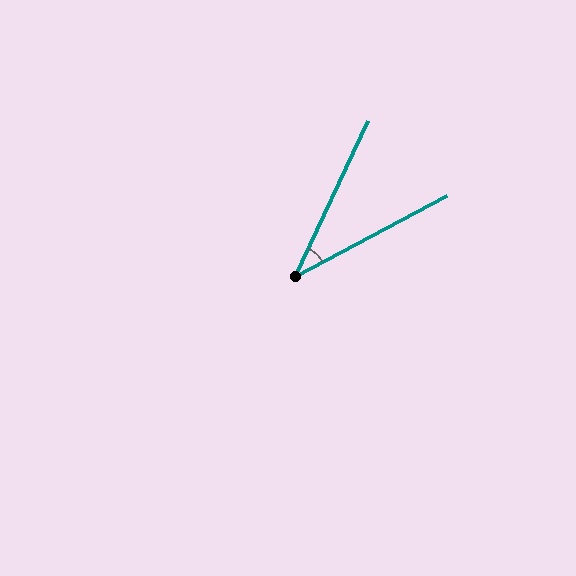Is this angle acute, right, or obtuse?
It is acute.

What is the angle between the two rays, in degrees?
Approximately 37 degrees.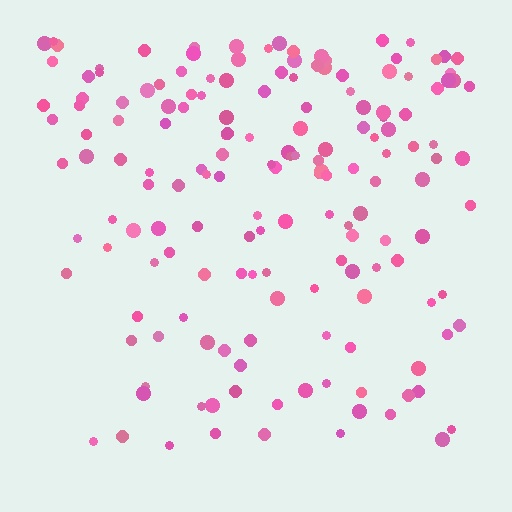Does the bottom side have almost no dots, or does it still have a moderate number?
Still a moderate number, just noticeably fewer than the top.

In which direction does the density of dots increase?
From bottom to top, with the top side densest.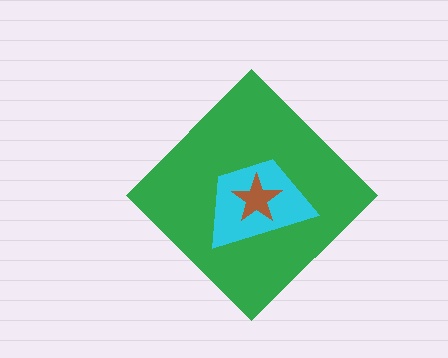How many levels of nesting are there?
3.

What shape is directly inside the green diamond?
The cyan trapezoid.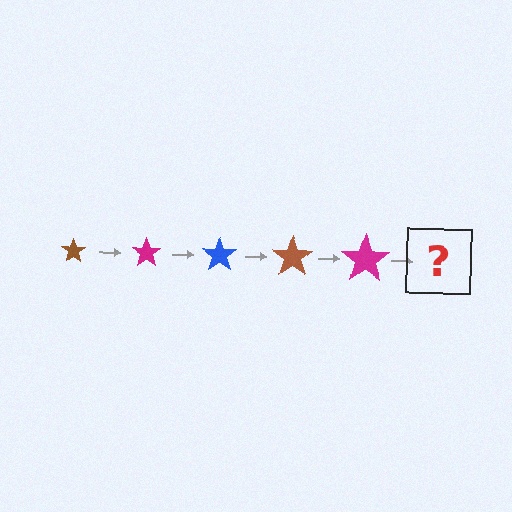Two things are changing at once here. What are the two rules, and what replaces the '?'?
The two rules are that the star grows larger each step and the color cycles through brown, magenta, and blue. The '?' should be a blue star, larger than the previous one.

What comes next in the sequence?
The next element should be a blue star, larger than the previous one.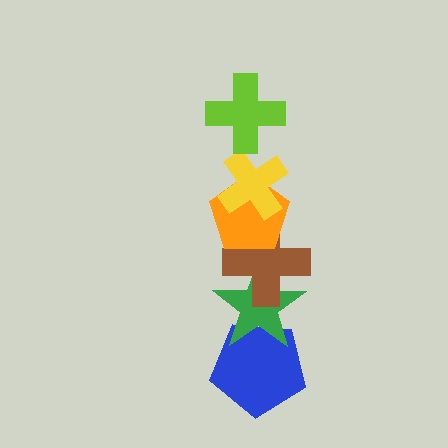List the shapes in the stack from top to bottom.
From top to bottom: the lime cross, the yellow cross, the orange pentagon, the brown cross, the green star, the blue pentagon.